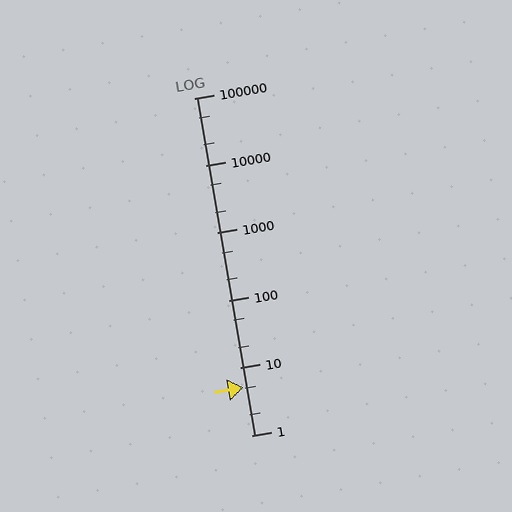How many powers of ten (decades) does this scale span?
The scale spans 5 decades, from 1 to 100000.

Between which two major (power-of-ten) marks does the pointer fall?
The pointer is between 1 and 10.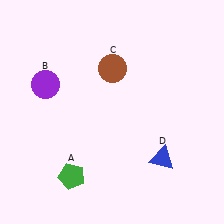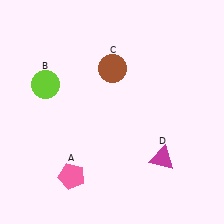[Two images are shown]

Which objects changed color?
A changed from green to pink. B changed from purple to lime. D changed from blue to magenta.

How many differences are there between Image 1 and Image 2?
There are 3 differences between the two images.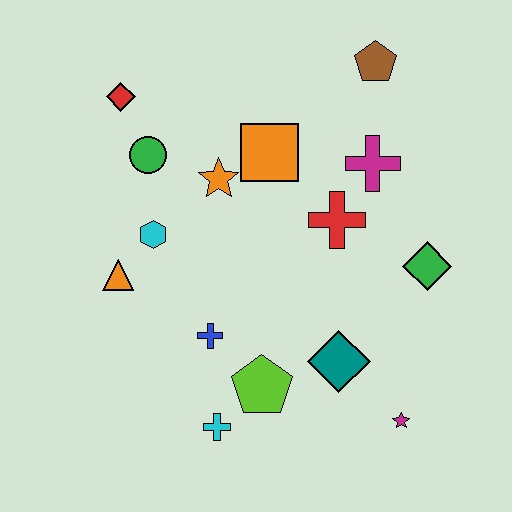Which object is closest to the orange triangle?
The cyan hexagon is closest to the orange triangle.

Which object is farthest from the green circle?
The magenta star is farthest from the green circle.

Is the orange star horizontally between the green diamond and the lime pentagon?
No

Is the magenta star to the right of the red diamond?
Yes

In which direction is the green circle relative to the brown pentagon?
The green circle is to the left of the brown pentagon.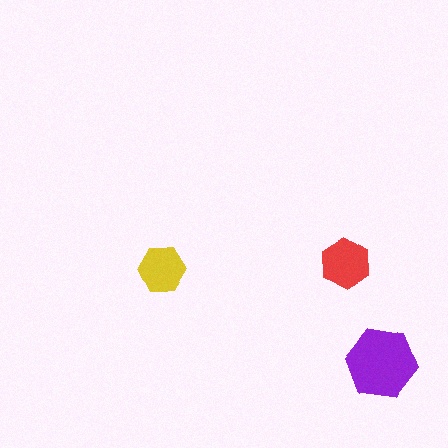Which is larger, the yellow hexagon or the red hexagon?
The red one.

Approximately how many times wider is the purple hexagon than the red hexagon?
About 1.5 times wider.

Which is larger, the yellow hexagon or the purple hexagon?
The purple one.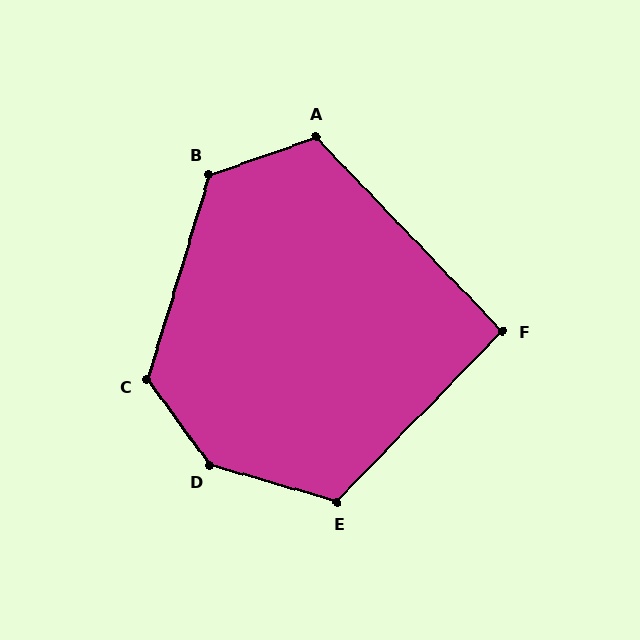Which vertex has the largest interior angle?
D, at approximately 142 degrees.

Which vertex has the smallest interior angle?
F, at approximately 92 degrees.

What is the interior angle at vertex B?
Approximately 126 degrees (obtuse).